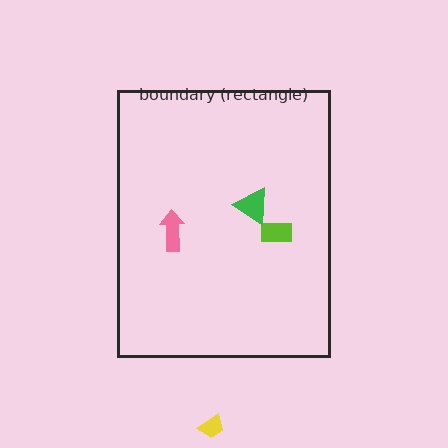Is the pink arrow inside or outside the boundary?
Inside.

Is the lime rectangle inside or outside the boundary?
Inside.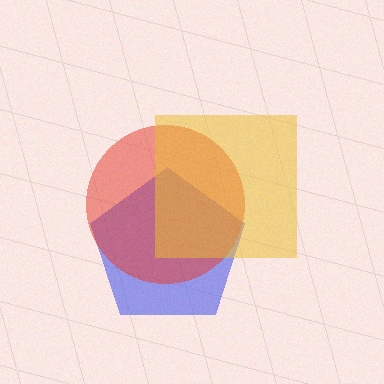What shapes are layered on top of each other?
The layered shapes are: a blue pentagon, a red circle, a yellow square.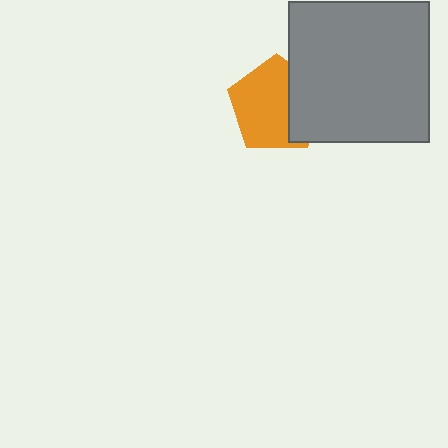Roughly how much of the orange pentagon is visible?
Most of it is visible (roughly 66%).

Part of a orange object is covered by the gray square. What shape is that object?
It is a pentagon.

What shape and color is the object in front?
The object in front is a gray square.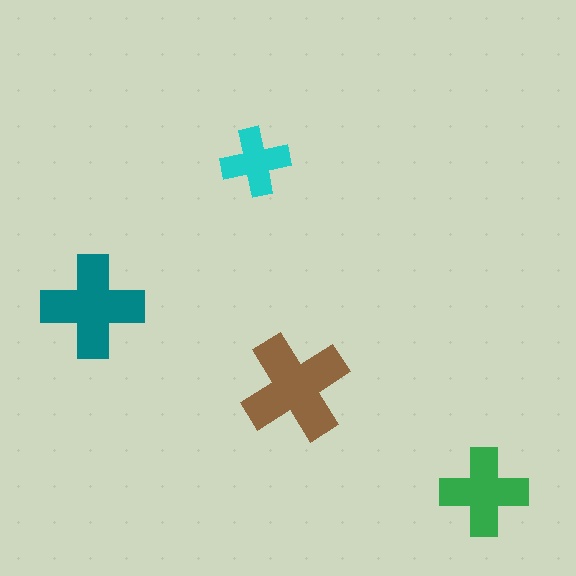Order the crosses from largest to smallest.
the brown one, the teal one, the green one, the cyan one.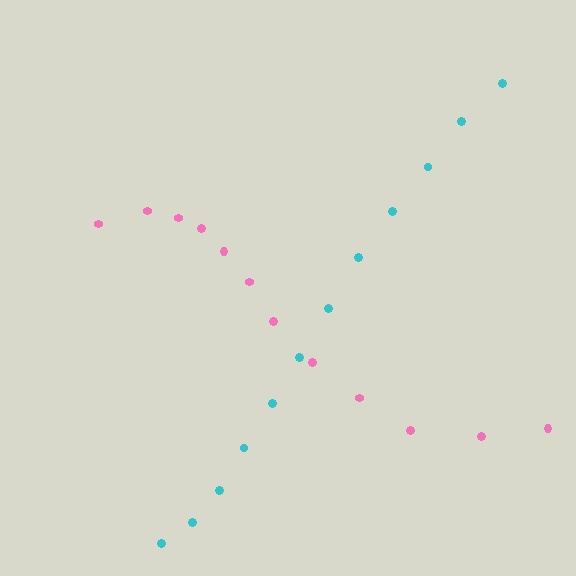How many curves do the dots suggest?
There are 2 distinct paths.